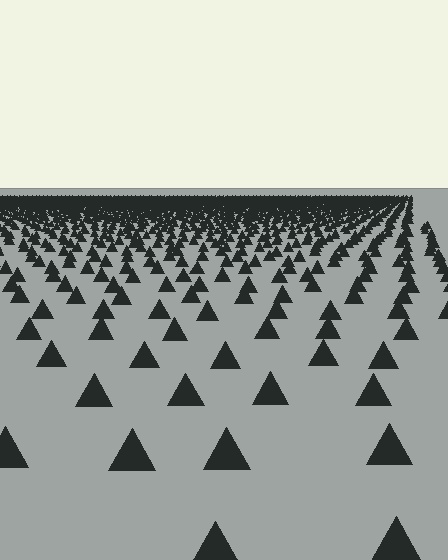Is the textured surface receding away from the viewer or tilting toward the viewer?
The surface is receding away from the viewer. Texture elements get smaller and denser toward the top.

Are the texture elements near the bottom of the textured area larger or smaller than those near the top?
Larger. Near the bottom, elements are closer to the viewer and appear at a bigger on-screen size.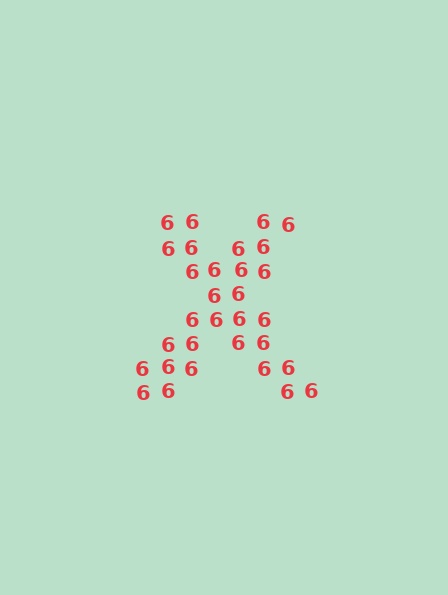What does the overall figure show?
The overall figure shows the letter X.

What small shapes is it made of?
It is made of small digit 6's.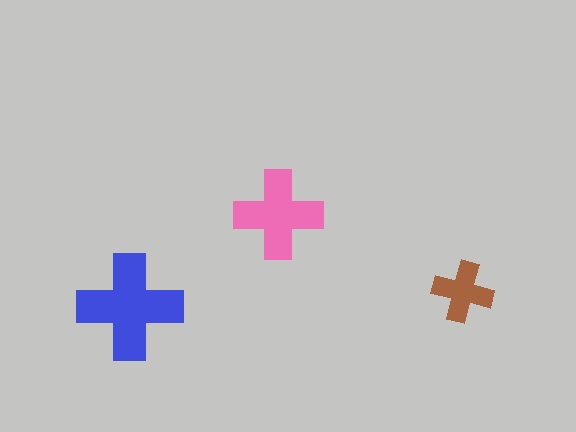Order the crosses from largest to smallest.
the blue one, the pink one, the brown one.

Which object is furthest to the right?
The brown cross is rightmost.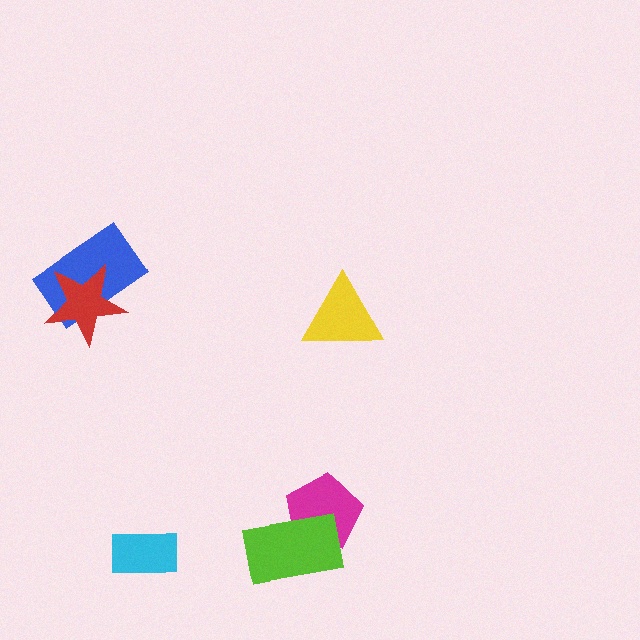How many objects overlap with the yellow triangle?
0 objects overlap with the yellow triangle.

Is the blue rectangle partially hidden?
Yes, it is partially covered by another shape.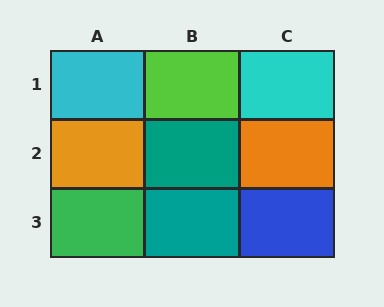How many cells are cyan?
2 cells are cyan.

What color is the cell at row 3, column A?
Green.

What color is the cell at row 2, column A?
Orange.